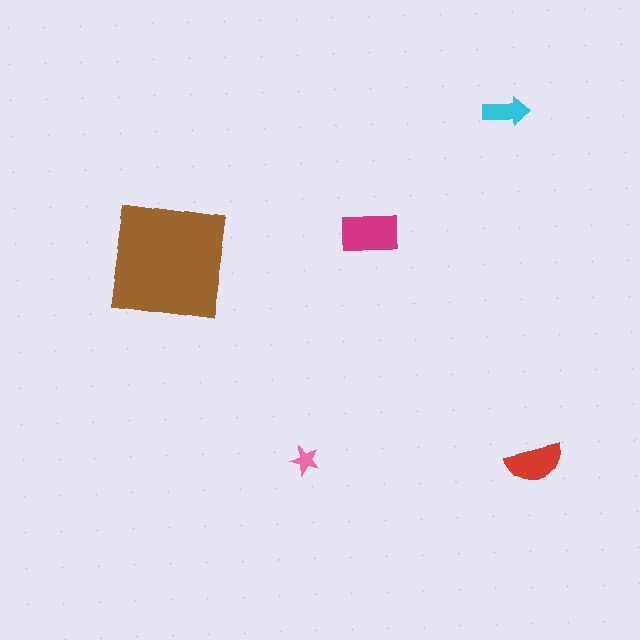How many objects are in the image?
There are 5 objects in the image.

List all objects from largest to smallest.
The brown square, the magenta rectangle, the red semicircle, the cyan arrow, the pink star.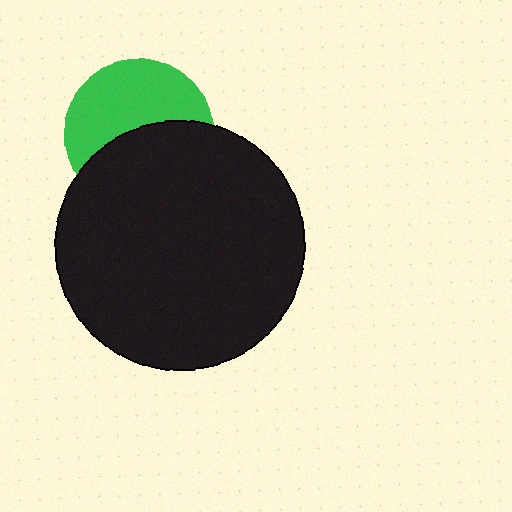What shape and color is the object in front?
The object in front is a black circle.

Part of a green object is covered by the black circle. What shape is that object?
It is a circle.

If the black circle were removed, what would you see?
You would see the complete green circle.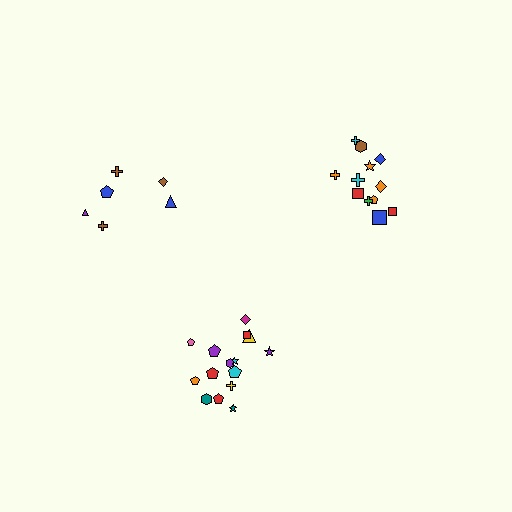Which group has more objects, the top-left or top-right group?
The top-right group.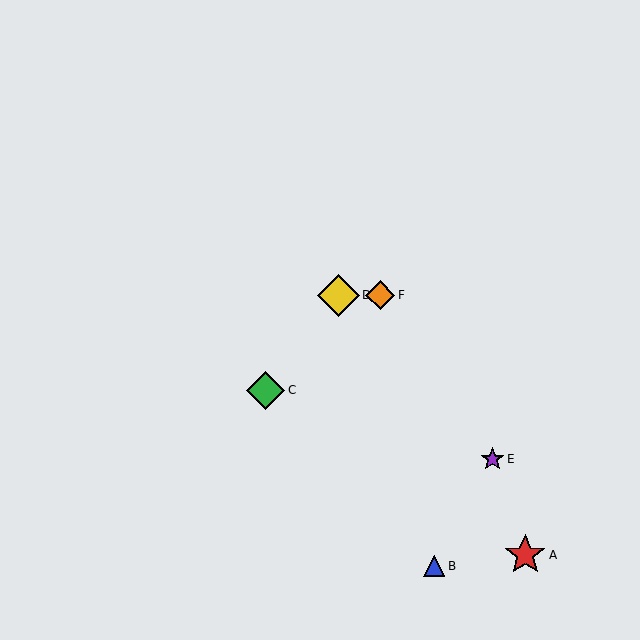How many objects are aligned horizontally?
2 objects (D, F) are aligned horizontally.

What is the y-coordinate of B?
Object B is at y≈566.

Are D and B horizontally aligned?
No, D is at y≈295 and B is at y≈566.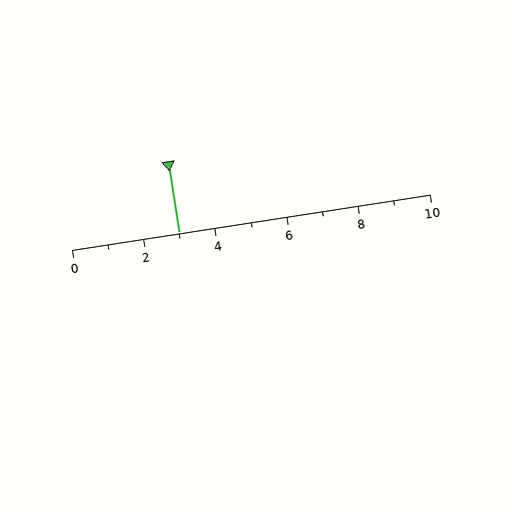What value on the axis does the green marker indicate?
The marker indicates approximately 3.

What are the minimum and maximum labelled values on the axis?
The axis runs from 0 to 10.